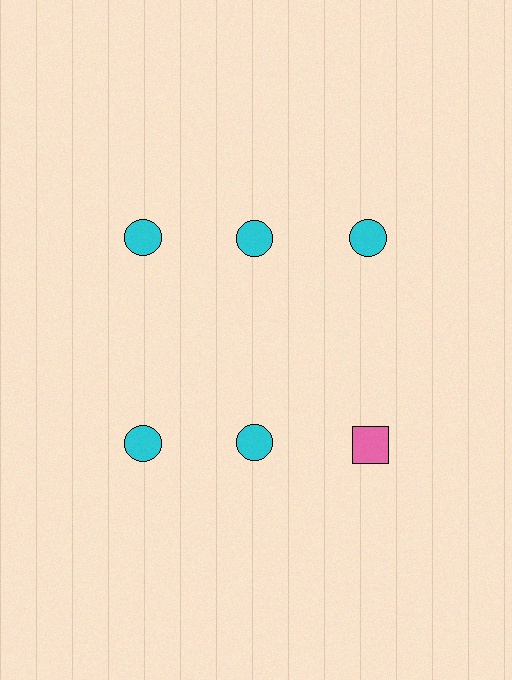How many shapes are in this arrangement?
There are 6 shapes arranged in a grid pattern.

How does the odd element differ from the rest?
It differs in both color (pink instead of cyan) and shape (square instead of circle).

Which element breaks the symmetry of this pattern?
The pink square in the second row, center column breaks the symmetry. All other shapes are cyan circles.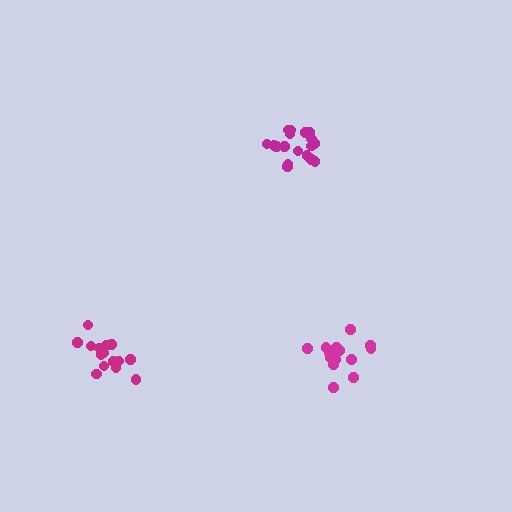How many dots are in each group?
Group 1: 18 dots, Group 2: 15 dots, Group 3: 17 dots (50 total).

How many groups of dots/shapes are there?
There are 3 groups.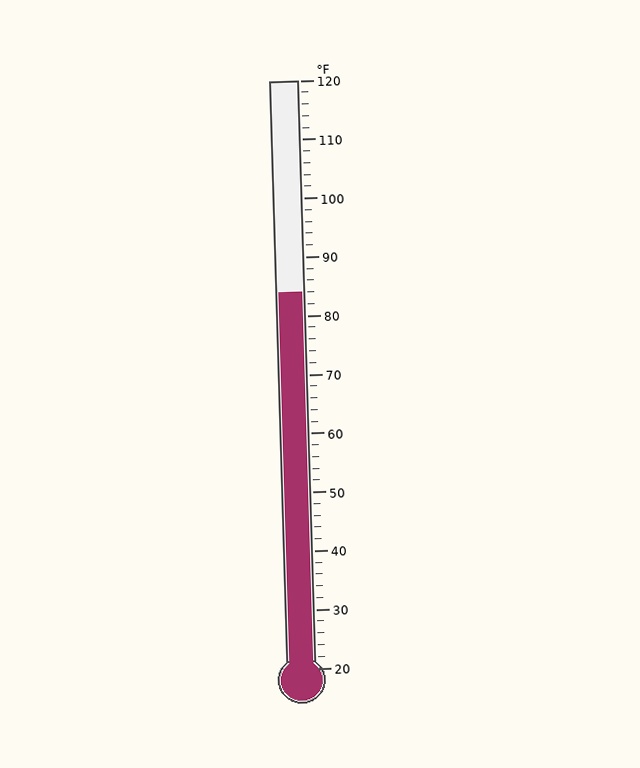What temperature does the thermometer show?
The thermometer shows approximately 84°F.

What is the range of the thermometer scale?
The thermometer scale ranges from 20°F to 120°F.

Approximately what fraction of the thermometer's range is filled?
The thermometer is filled to approximately 65% of its range.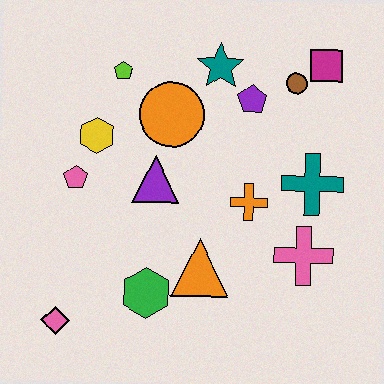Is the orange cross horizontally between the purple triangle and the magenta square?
Yes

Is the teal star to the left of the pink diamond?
No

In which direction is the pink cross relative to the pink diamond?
The pink cross is to the right of the pink diamond.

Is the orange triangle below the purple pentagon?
Yes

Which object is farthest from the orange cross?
The pink diamond is farthest from the orange cross.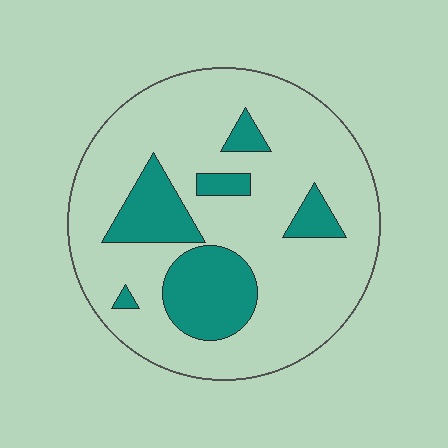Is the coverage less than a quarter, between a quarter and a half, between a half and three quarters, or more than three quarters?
Less than a quarter.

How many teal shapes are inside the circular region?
6.